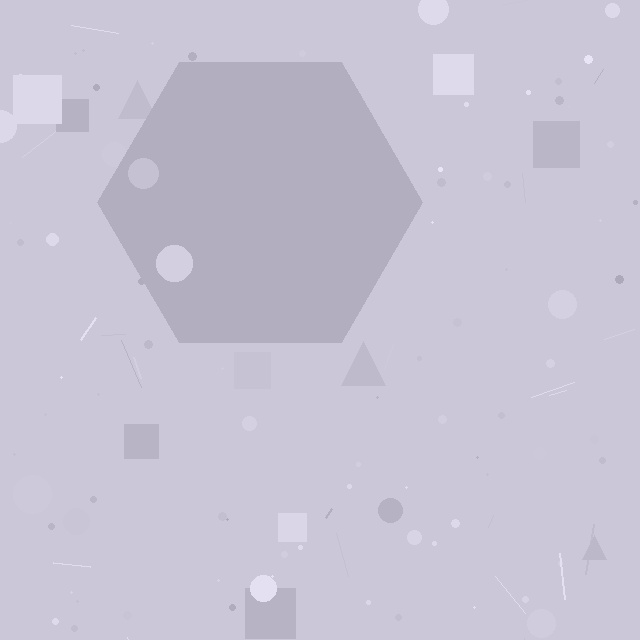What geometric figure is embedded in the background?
A hexagon is embedded in the background.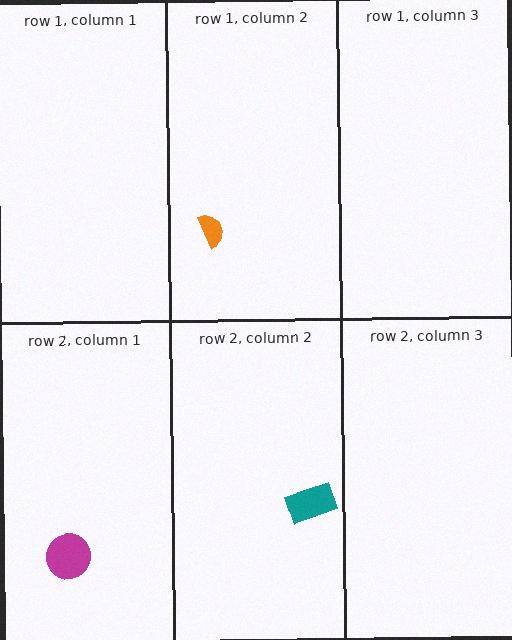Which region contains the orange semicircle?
The row 1, column 2 region.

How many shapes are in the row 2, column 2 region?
1.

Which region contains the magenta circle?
The row 2, column 1 region.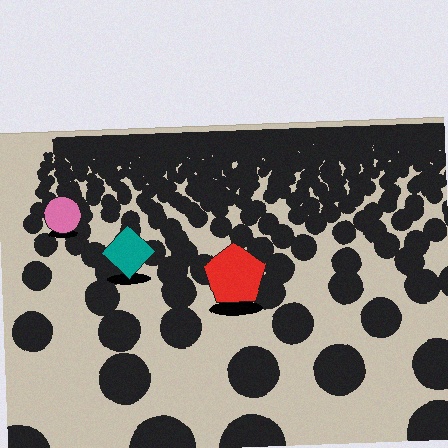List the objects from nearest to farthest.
From nearest to farthest: the red pentagon, the teal diamond, the pink circle.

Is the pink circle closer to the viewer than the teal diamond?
No. The teal diamond is closer — you can tell from the texture gradient: the ground texture is coarser near it.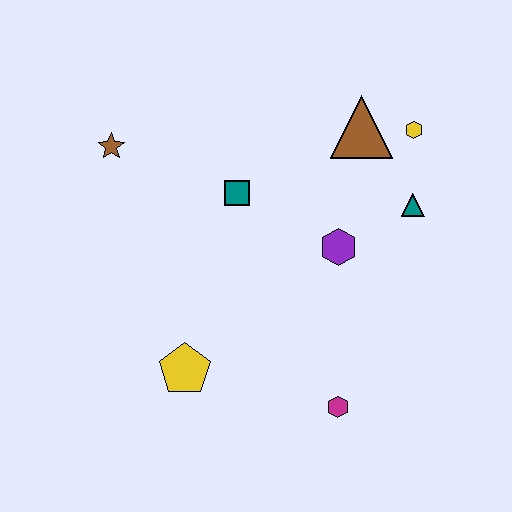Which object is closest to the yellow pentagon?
The magenta hexagon is closest to the yellow pentagon.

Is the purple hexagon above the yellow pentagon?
Yes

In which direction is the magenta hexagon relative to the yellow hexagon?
The magenta hexagon is below the yellow hexagon.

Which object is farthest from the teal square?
The magenta hexagon is farthest from the teal square.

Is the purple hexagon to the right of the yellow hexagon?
No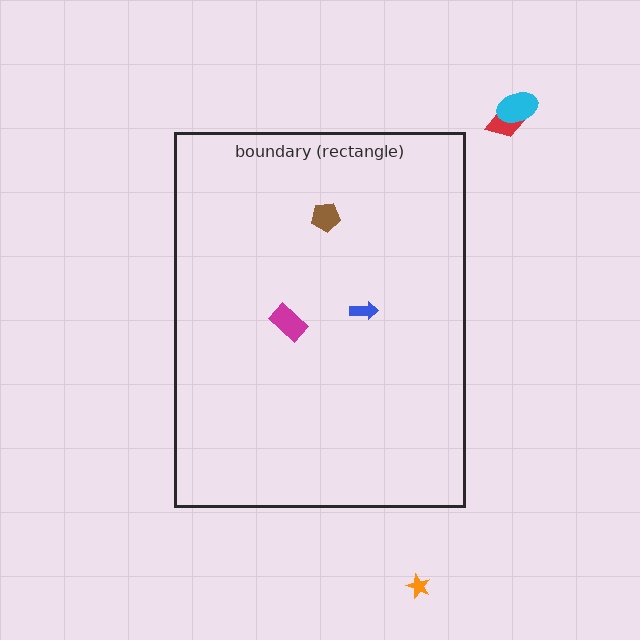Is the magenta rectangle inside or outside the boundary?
Inside.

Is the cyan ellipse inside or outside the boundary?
Outside.